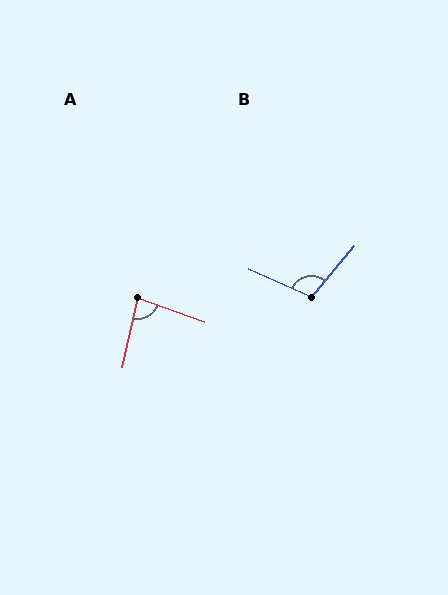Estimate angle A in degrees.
Approximately 83 degrees.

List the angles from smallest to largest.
A (83°), B (106°).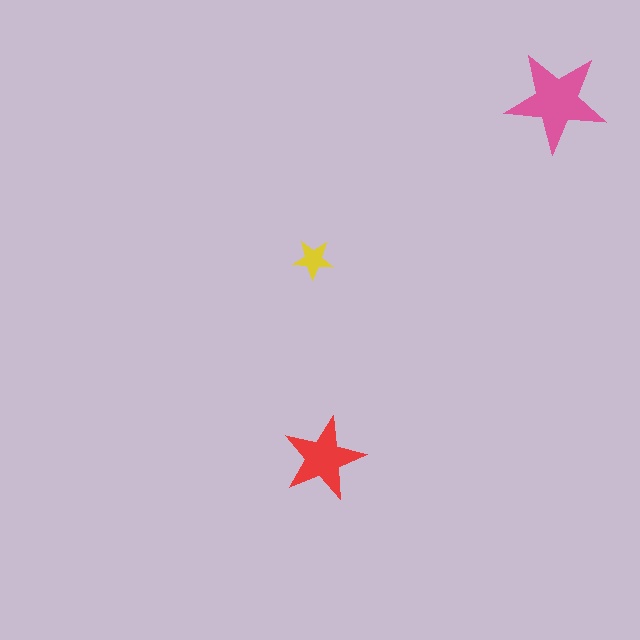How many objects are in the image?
There are 3 objects in the image.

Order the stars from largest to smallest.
the pink one, the red one, the yellow one.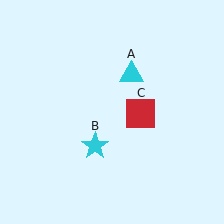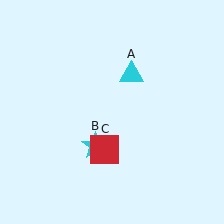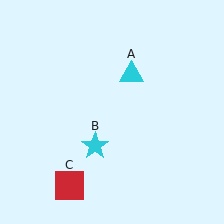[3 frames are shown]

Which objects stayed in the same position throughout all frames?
Cyan triangle (object A) and cyan star (object B) remained stationary.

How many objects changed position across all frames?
1 object changed position: red square (object C).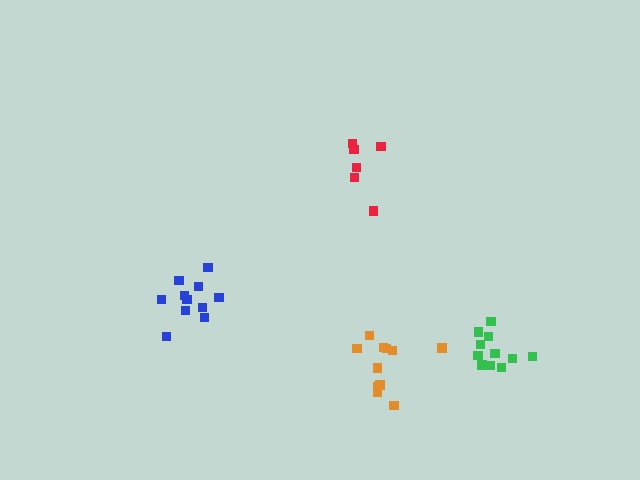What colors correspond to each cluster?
The clusters are colored: red, blue, orange, green.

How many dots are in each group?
Group 1: 6 dots, Group 2: 11 dots, Group 3: 11 dots, Group 4: 11 dots (39 total).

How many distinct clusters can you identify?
There are 4 distinct clusters.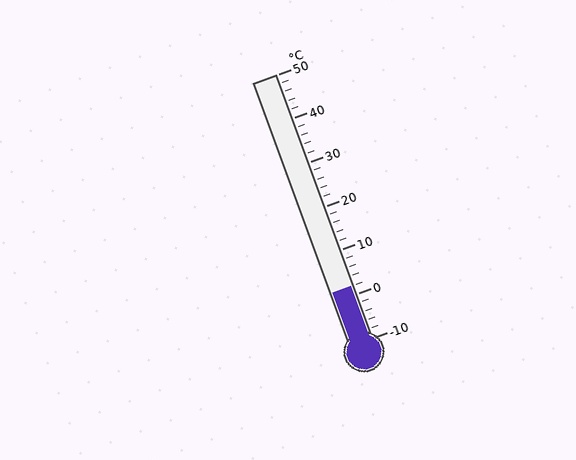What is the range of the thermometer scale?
The thermometer scale ranges from -10°C to 50°C.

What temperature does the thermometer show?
The thermometer shows approximately 2°C.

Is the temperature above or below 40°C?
The temperature is below 40°C.